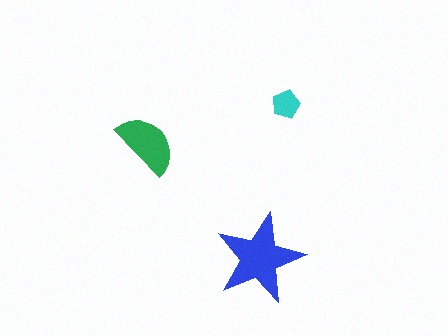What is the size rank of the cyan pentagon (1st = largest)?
3rd.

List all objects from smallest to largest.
The cyan pentagon, the green semicircle, the blue star.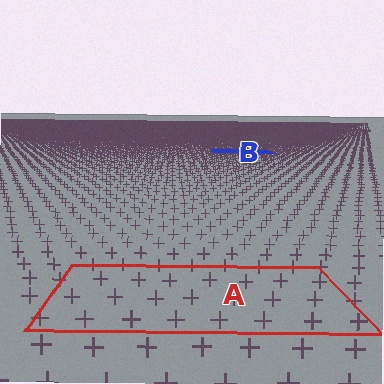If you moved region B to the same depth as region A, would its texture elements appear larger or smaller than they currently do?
They would appear larger. At a closer depth, the same texture elements are projected at a bigger on-screen size.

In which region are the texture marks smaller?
The texture marks are smaller in region B, because it is farther away.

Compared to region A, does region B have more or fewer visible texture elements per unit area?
Region B has more texture elements per unit area — they are packed more densely because it is farther away.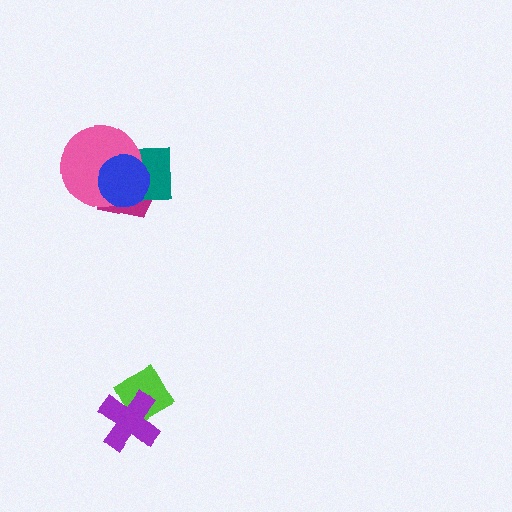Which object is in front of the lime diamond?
The purple cross is in front of the lime diamond.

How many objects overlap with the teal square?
3 objects overlap with the teal square.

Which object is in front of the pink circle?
The blue circle is in front of the pink circle.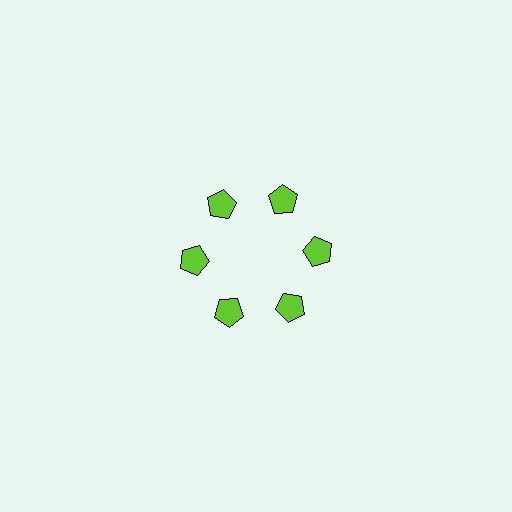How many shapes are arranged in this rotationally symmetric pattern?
There are 6 shapes, arranged in 6 groups of 1.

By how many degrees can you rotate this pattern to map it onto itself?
The pattern maps onto itself every 60 degrees of rotation.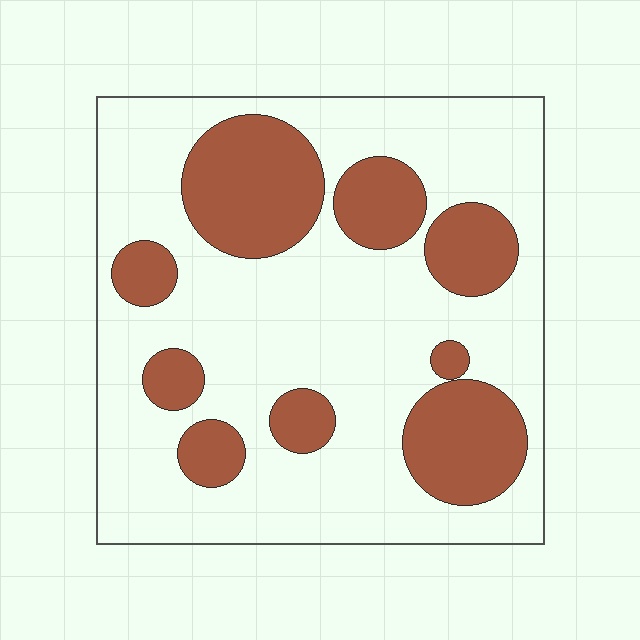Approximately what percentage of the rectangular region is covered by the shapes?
Approximately 30%.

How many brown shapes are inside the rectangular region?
9.